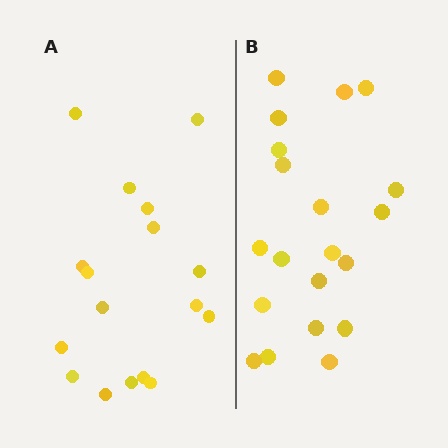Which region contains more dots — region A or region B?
Region B (the right region) has more dots.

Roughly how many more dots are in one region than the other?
Region B has just a few more — roughly 2 or 3 more dots than region A.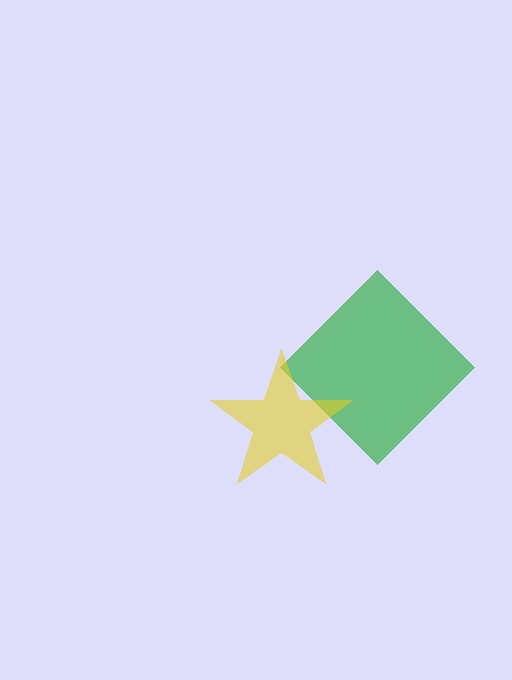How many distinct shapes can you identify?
There are 2 distinct shapes: a green diamond, a yellow star.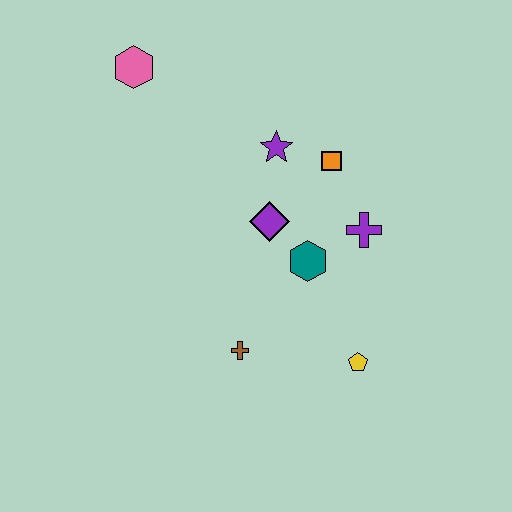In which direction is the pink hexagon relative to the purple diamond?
The pink hexagon is above the purple diamond.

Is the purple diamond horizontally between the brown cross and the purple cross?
Yes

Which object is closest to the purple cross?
The teal hexagon is closest to the purple cross.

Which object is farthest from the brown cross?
The pink hexagon is farthest from the brown cross.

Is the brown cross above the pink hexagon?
No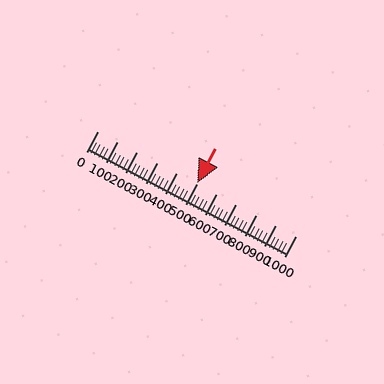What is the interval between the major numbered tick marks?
The major tick marks are spaced 100 units apart.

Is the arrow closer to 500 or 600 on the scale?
The arrow is closer to 500.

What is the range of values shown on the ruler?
The ruler shows values from 0 to 1000.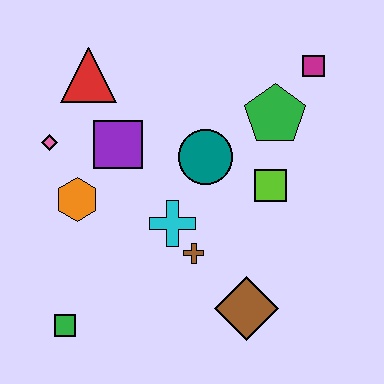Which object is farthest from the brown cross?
The magenta square is farthest from the brown cross.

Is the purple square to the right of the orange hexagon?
Yes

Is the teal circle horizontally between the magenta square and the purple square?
Yes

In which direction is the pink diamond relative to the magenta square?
The pink diamond is to the left of the magenta square.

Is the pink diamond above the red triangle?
No